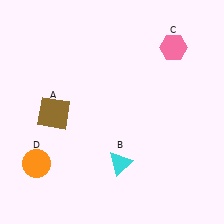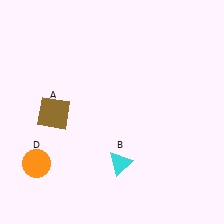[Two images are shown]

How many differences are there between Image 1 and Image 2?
There is 1 difference between the two images.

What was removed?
The pink hexagon (C) was removed in Image 2.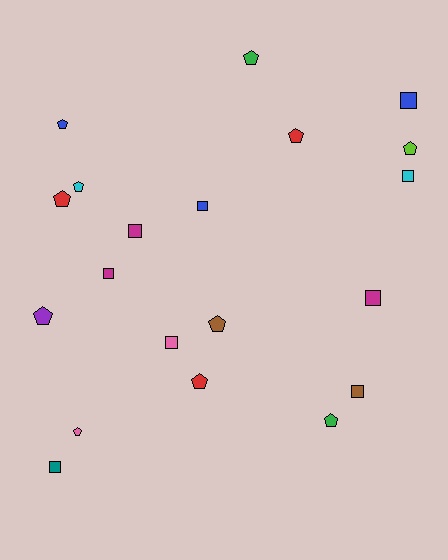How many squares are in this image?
There are 9 squares.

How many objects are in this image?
There are 20 objects.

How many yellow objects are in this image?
There are no yellow objects.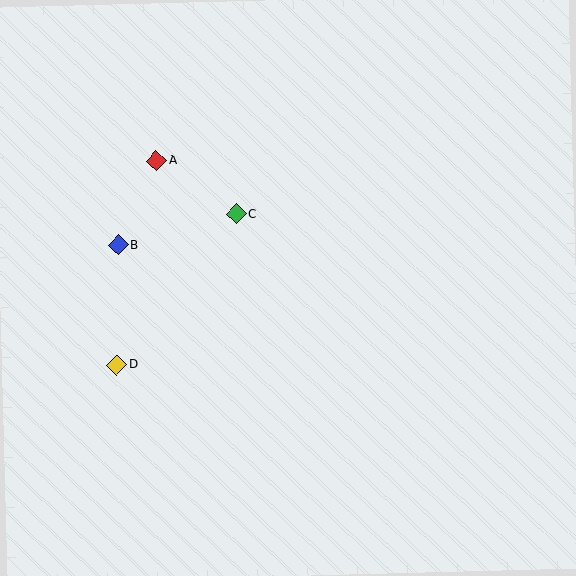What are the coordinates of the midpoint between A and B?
The midpoint between A and B is at (137, 203).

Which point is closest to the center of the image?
Point C at (236, 214) is closest to the center.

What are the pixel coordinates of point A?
Point A is at (157, 161).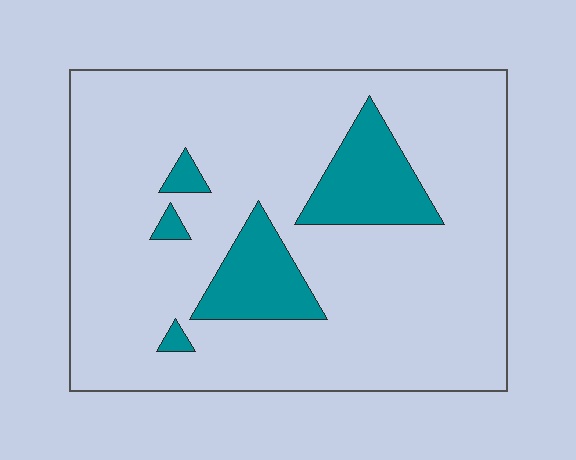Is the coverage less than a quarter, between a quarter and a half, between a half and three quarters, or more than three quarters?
Less than a quarter.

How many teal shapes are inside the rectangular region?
5.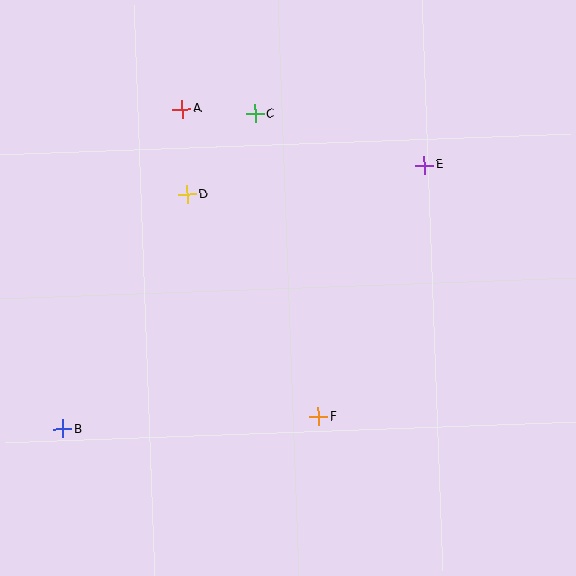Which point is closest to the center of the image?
Point F at (318, 417) is closest to the center.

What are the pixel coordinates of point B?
Point B is at (63, 429).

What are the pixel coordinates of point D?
Point D is at (187, 194).